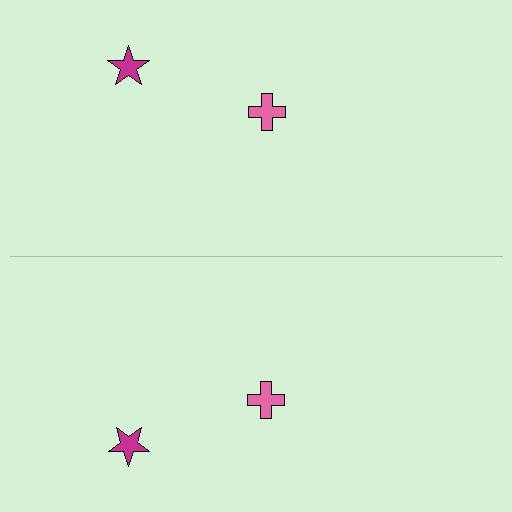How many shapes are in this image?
There are 4 shapes in this image.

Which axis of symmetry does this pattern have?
The pattern has a horizontal axis of symmetry running through the center of the image.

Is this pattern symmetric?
Yes, this pattern has bilateral (reflection) symmetry.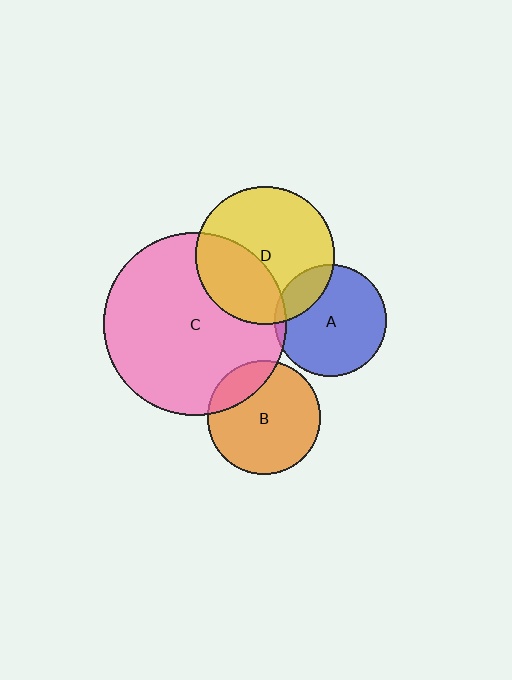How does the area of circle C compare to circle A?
Approximately 2.7 times.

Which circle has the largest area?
Circle C (pink).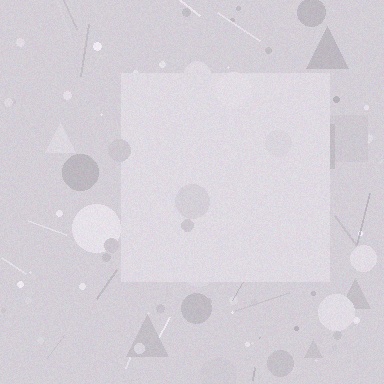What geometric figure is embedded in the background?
A square is embedded in the background.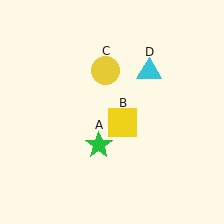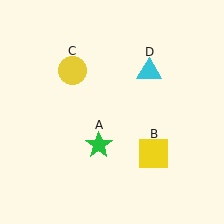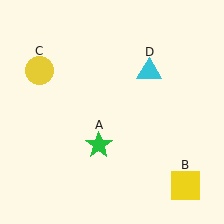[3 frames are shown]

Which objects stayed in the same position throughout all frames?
Green star (object A) and cyan triangle (object D) remained stationary.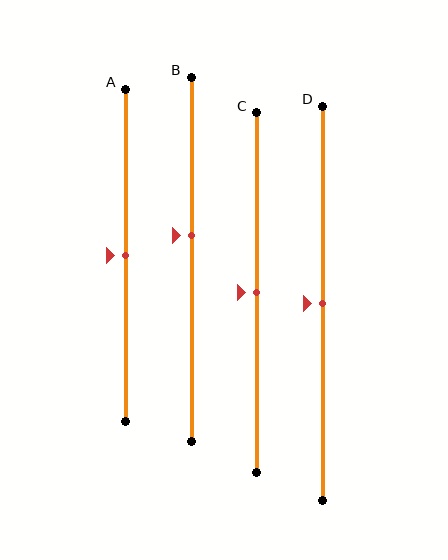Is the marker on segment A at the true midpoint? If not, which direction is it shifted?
Yes, the marker on segment A is at the true midpoint.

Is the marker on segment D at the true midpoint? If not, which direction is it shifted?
Yes, the marker on segment D is at the true midpoint.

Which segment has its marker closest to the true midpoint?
Segment A has its marker closest to the true midpoint.